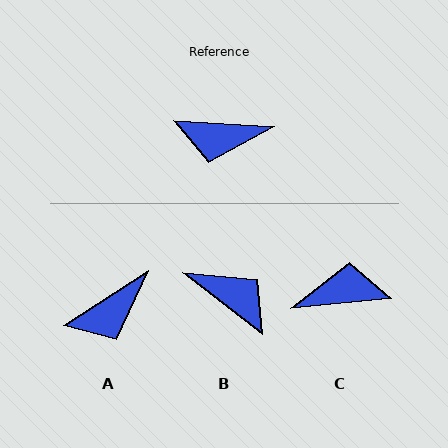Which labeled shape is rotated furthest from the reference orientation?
C, about 171 degrees away.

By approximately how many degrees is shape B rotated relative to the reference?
Approximately 146 degrees counter-clockwise.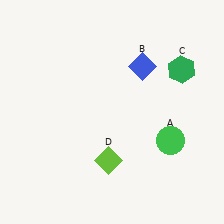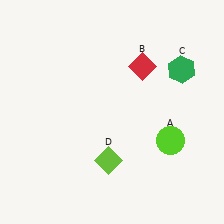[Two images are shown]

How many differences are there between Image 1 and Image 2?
There are 2 differences between the two images.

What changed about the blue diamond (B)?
In Image 1, B is blue. In Image 2, it changed to red.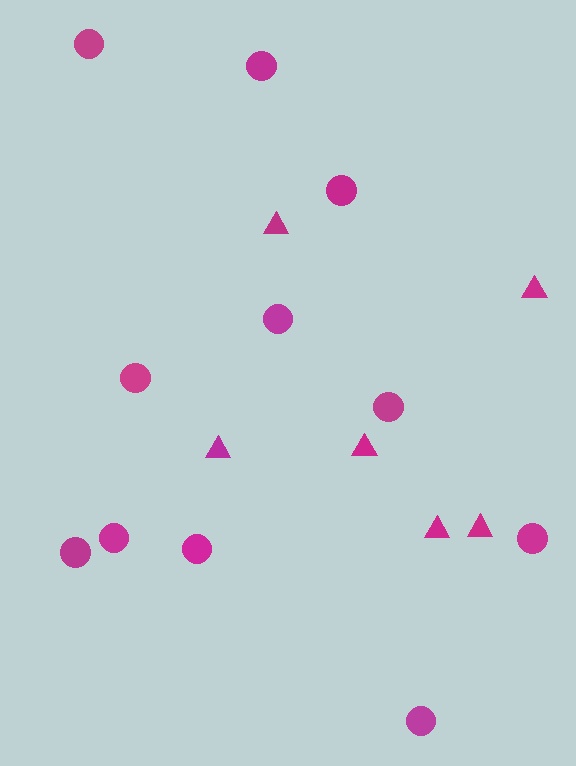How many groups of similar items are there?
There are 2 groups: one group of circles (11) and one group of triangles (6).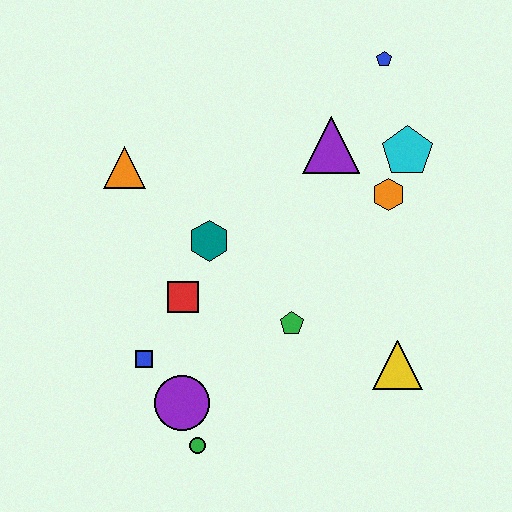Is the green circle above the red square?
No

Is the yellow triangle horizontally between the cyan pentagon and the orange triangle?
Yes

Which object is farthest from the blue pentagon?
The green circle is farthest from the blue pentagon.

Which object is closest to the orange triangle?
The teal hexagon is closest to the orange triangle.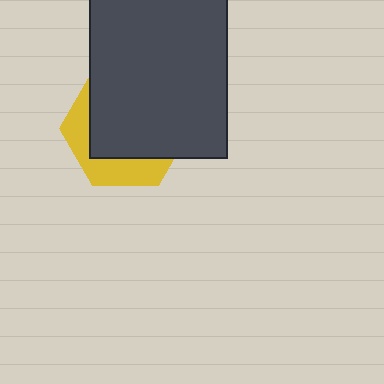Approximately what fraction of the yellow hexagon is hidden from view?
Roughly 68% of the yellow hexagon is hidden behind the dark gray rectangle.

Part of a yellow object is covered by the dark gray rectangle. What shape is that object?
It is a hexagon.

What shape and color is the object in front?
The object in front is a dark gray rectangle.